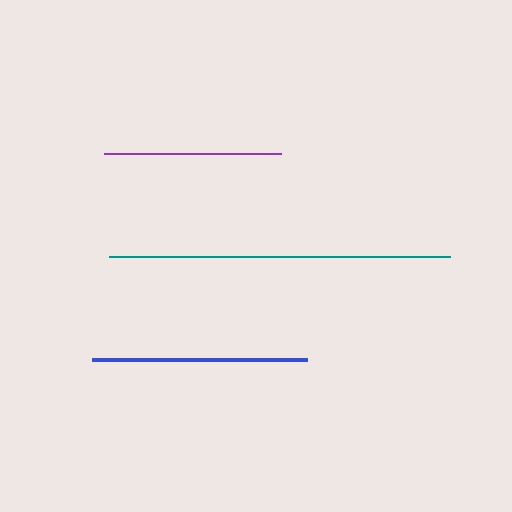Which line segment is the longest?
The teal line is the longest at approximately 341 pixels.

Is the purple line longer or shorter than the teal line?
The teal line is longer than the purple line.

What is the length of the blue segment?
The blue segment is approximately 215 pixels long.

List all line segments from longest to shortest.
From longest to shortest: teal, blue, purple.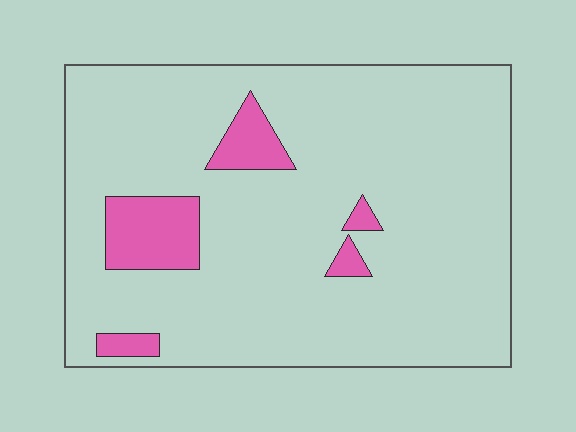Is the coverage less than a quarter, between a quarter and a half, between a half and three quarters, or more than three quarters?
Less than a quarter.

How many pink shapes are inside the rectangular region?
5.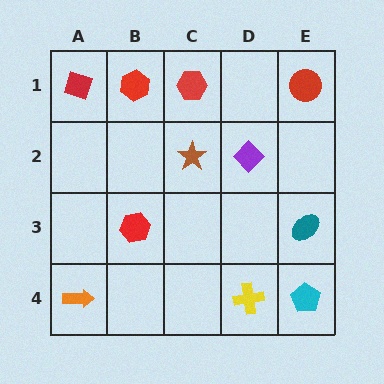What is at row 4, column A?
An orange arrow.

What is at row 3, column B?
A red hexagon.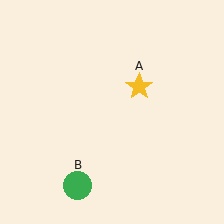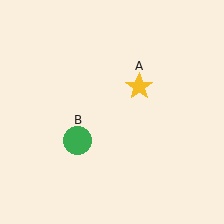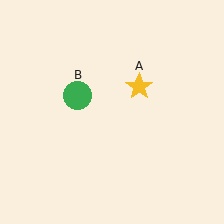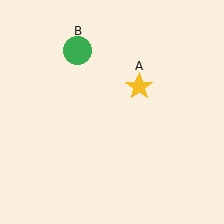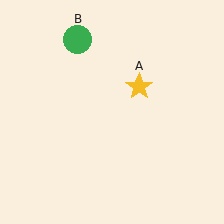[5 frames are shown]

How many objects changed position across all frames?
1 object changed position: green circle (object B).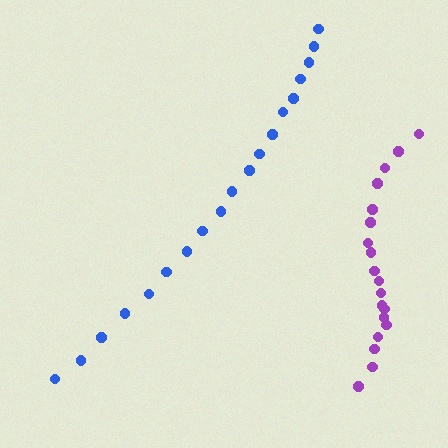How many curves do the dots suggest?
There are 2 distinct paths.